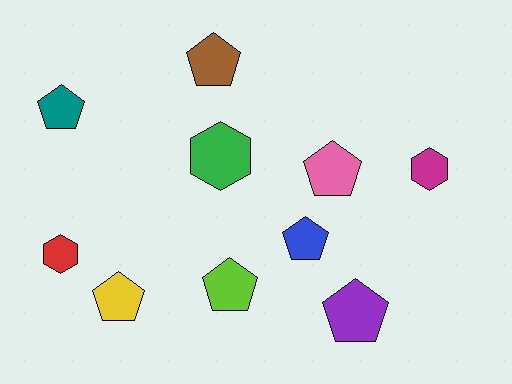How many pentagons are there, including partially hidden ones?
There are 7 pentagons.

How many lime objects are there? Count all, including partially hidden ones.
There is 1 lime object.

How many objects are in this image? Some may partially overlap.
There are 10 objects.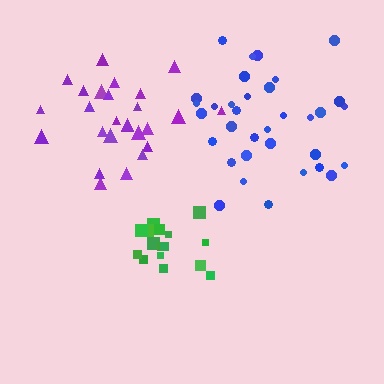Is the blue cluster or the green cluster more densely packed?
Green.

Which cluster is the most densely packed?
Green.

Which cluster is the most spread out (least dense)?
Purple.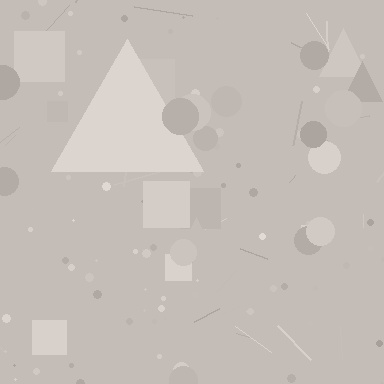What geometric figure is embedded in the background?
A triangle is embedded in the background.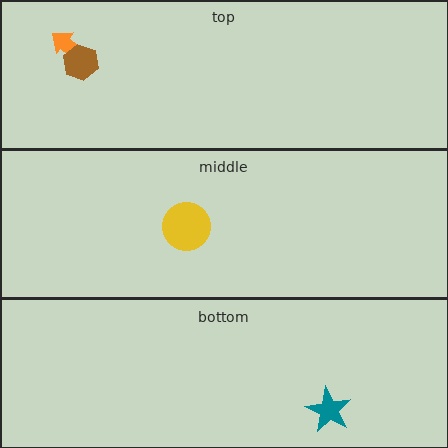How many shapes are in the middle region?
1.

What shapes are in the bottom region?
The teal star.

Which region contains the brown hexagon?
The top region.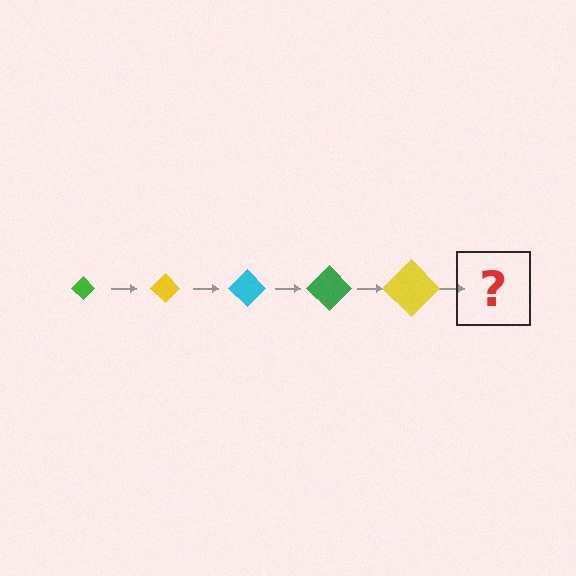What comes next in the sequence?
The next element should be a cyan diamond, larger than the previous one.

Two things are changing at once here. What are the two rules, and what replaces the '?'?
The two rules are that the diamond grows larger each step and the color cycles through green, yellow, and cyan. The '?' should be a cyan diamond, larger than the previous one.